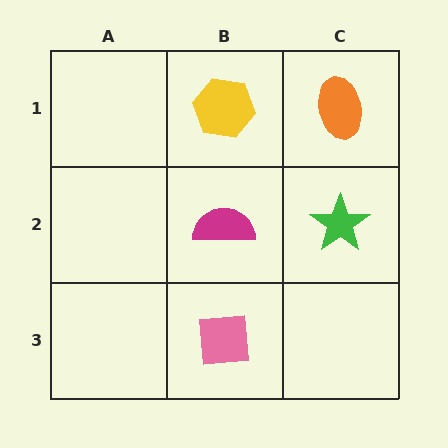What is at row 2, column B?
A magenta semicircle.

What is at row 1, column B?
A yellow hexagon.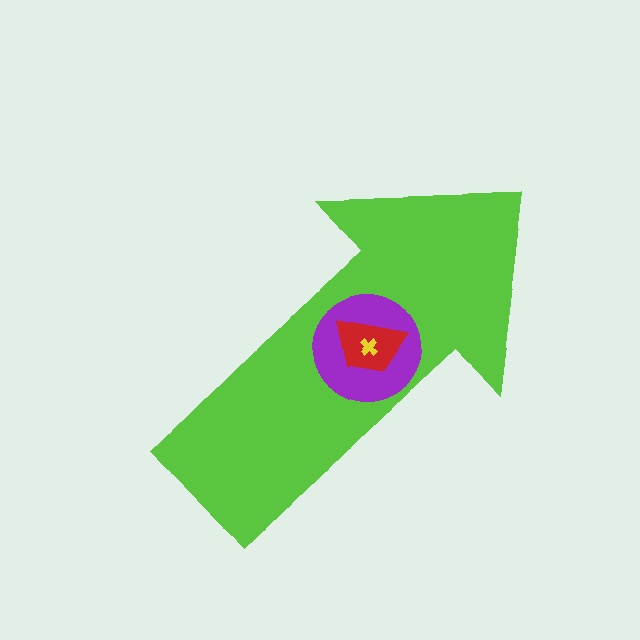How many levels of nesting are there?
4.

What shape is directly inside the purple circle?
The red trapezoid.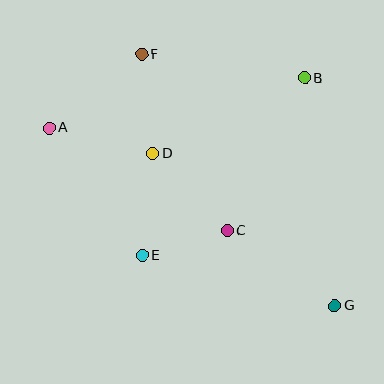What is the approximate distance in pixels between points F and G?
The distance between F and G is approximately 317 pixels.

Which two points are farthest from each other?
Points A and G are farthest from each other.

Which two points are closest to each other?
Points C and E are closest to each other.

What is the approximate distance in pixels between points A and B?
The distance between A and B is approximately 261 pixels.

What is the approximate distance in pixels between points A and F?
The distance between A and F is approximately 118 pixels.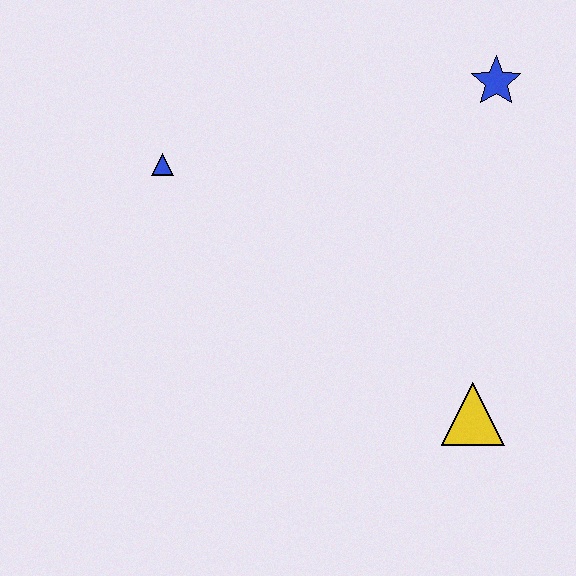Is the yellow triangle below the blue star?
Yes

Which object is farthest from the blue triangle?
The yellow triangle is farthest from the blue triangle.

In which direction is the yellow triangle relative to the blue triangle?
The yellow triangle is to the right of the blue triangle.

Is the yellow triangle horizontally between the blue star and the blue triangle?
Yes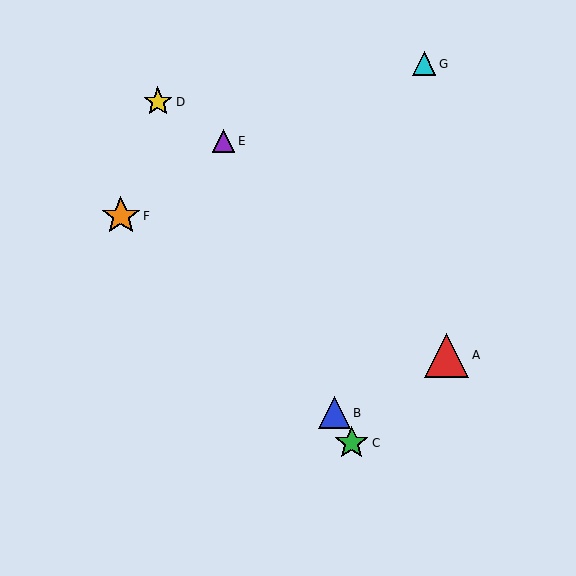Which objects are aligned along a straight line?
Objects B, C, D are aligned along a straight line.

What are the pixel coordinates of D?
Object D is at (158, 102).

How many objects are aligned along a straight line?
3 objects (B, C, D) are aligned along a straight line.